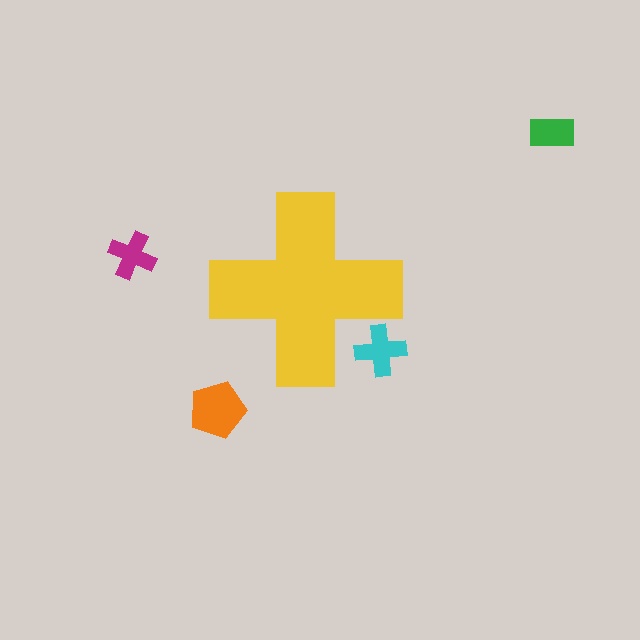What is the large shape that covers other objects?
A yellow cross.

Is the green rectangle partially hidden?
No, the green rectangle is fully visible.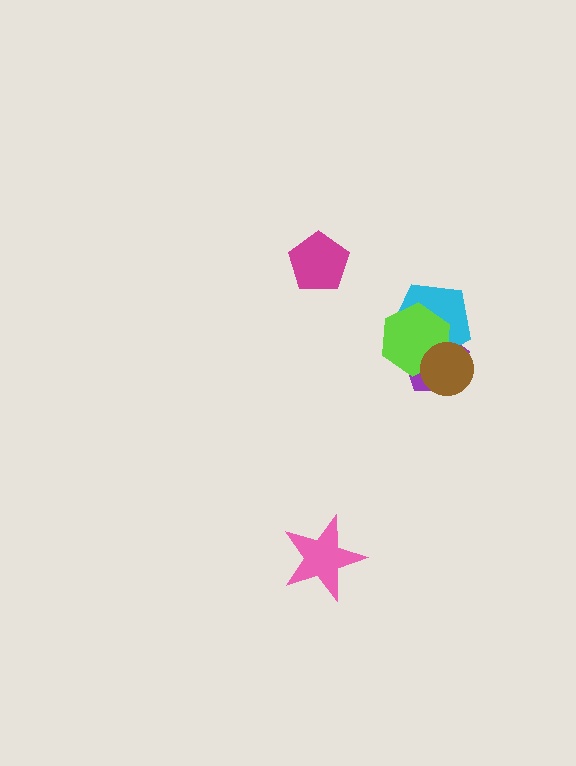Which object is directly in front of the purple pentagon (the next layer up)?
The cyan pentagon is directly in front of the purple pentagon.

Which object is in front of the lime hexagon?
The brown circle is in front of the lime hexagon.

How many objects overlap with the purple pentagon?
3 objects overlap with the purple pentagon.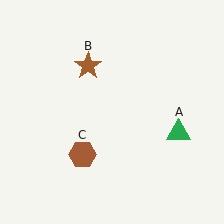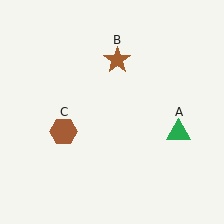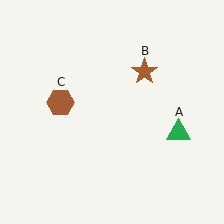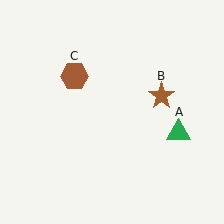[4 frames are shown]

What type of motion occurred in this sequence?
The brown star (object B), brown hexagon (object C) rotated clockwise around the center of the scene.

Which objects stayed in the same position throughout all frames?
Green triangle (object A) remained stationary.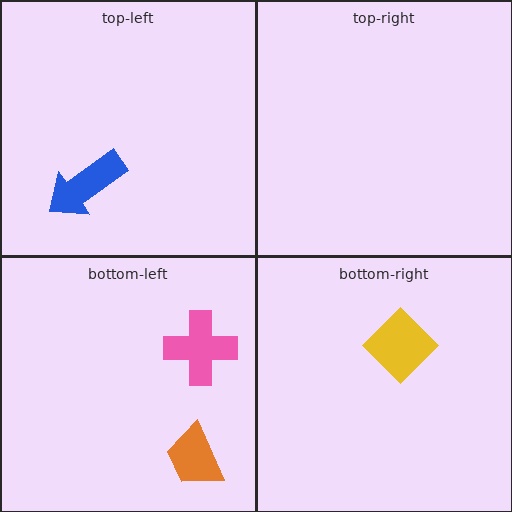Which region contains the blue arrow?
The top-left region.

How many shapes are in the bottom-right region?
1.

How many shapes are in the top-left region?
1.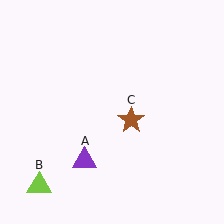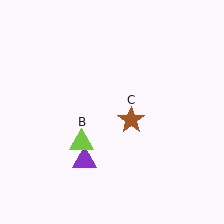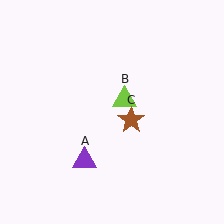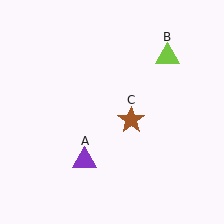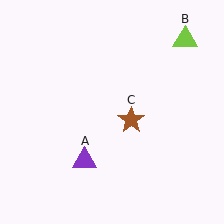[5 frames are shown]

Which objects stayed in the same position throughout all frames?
Purple triangle (object A) and brown star (object C) remained stationary.